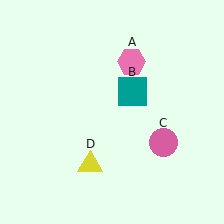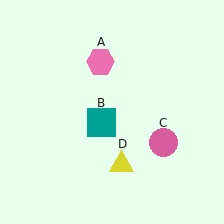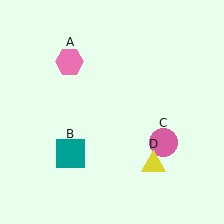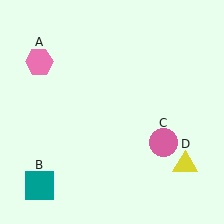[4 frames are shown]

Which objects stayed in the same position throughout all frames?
Pink circle (object C) remained stationary.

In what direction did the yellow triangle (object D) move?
The yellow triangle (object D) moved right.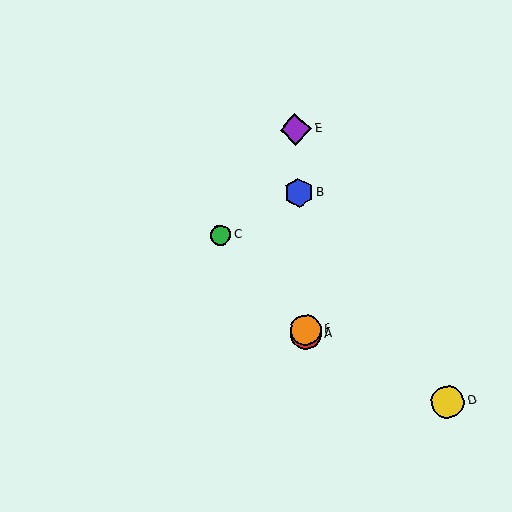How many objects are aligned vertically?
4 objects (A, B, E, F) are aligned vertically.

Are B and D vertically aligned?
No, B is at x≈299 and D is at x≈448.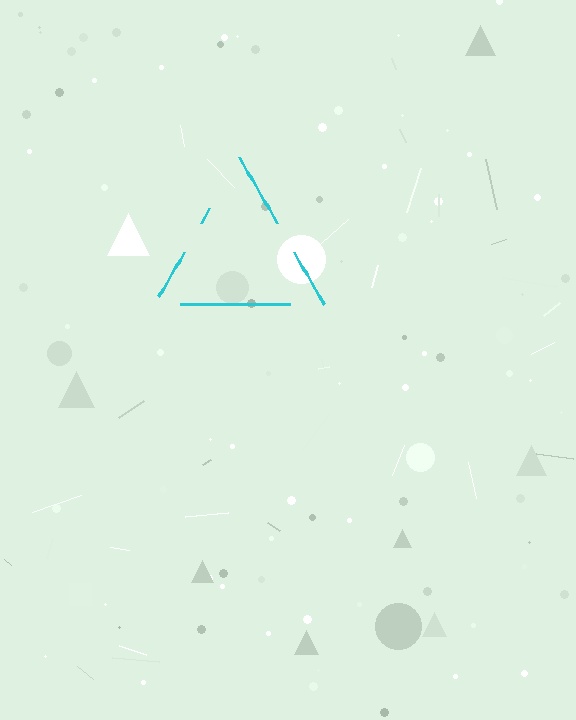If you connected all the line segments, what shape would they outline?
They would outline a triangle.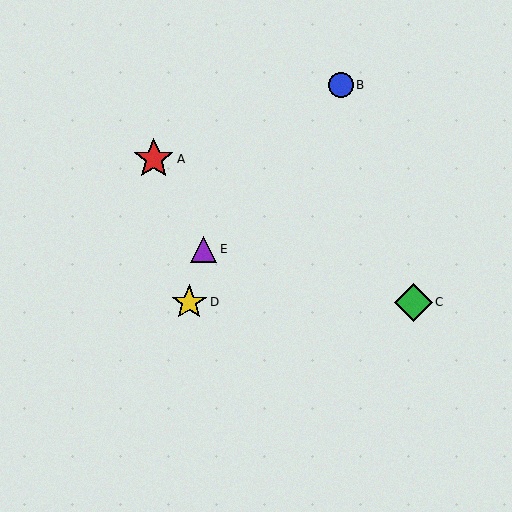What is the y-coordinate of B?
Object B is at y≈85.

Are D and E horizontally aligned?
No, D is at y≈302 and E is at y≈249.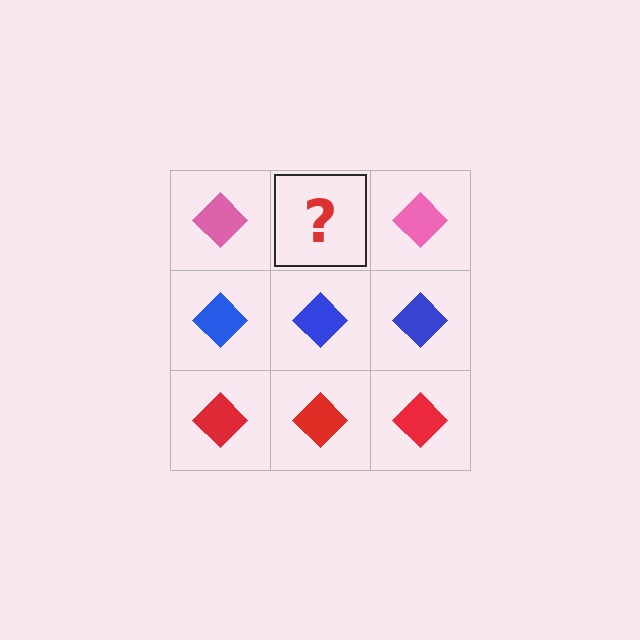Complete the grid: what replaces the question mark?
The question mark should be replaced with a pink diamond.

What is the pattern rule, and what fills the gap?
The rule is that each row has a consistent color. The gap should be filled with a pink diamond.